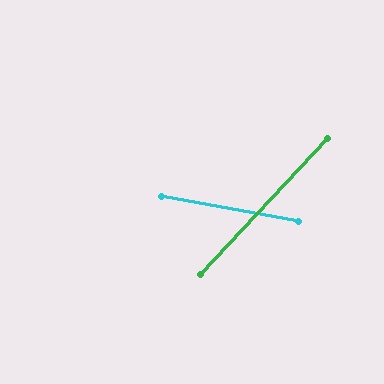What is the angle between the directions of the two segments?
Approximately 57 degrees.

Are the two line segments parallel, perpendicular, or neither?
Neither parallel nor perpendicular — they differ by about 57°.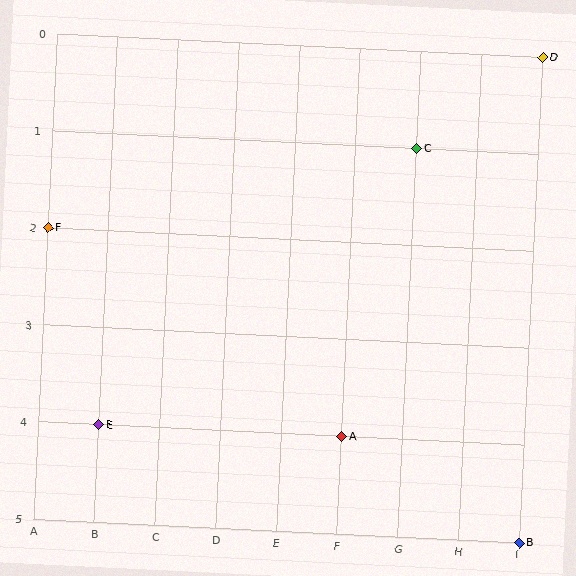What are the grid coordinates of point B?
Point B is at grid coordinates (I, 5).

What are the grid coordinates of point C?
Point C is at grid coordinates (G, 1).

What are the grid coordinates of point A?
Point A is at grid coordinates (F, 4).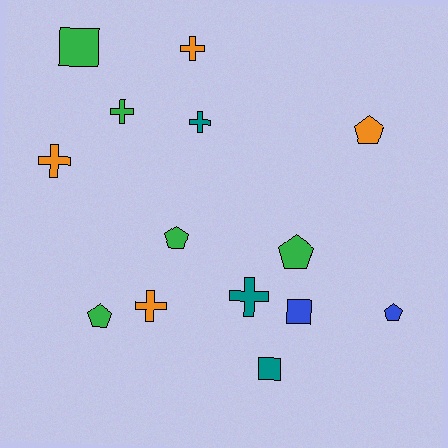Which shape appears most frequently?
Cross, with 6 objects.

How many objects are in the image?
There are 14 objects.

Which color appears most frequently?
Green, with 5 objects.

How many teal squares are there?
There is 1 teal square.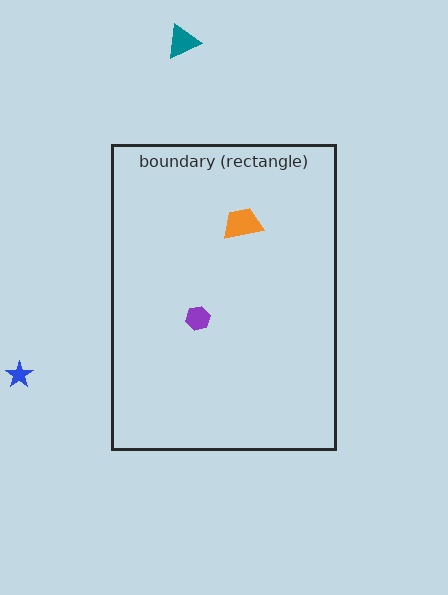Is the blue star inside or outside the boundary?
Outside.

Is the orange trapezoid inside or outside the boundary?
Inside.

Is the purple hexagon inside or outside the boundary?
Inside.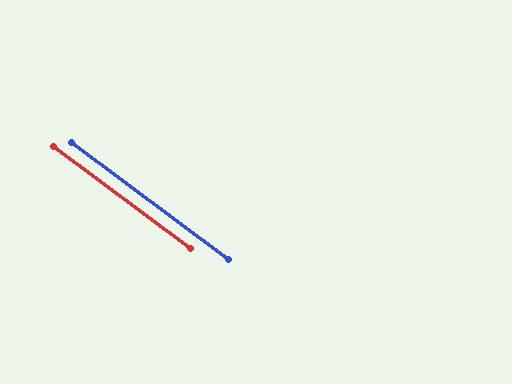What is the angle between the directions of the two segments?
Approximately 0 degrees.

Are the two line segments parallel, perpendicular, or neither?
Parallel — their directions differ by only 0.3°.